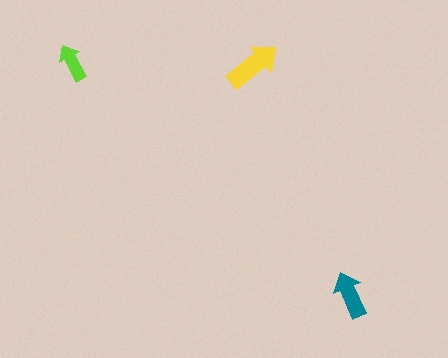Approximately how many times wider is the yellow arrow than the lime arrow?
About 1.5 times wider.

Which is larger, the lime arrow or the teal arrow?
The teal one.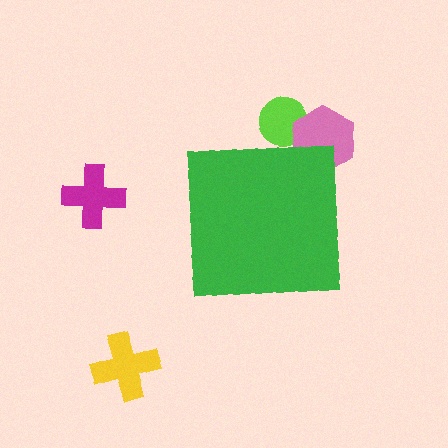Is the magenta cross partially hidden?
No, the magenta cross is fully visible.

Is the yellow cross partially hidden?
No, the yellow cross is fully visible.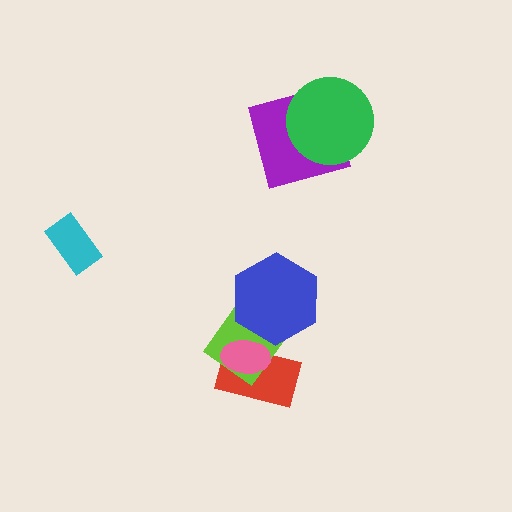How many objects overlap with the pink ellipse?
2 objects overlap with the pink ellipse.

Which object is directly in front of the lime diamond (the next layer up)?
The pink ellipse is directly in front of the lime diamond.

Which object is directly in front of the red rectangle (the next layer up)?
The lime diamond is directly in front of the red rectangle.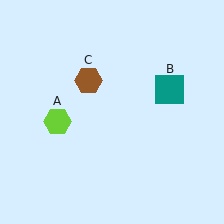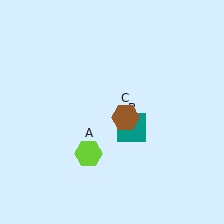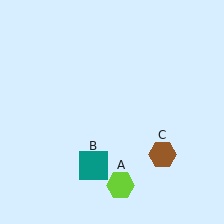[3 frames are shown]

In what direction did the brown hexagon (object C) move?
The brown hexagon (object C) moved down and to the right.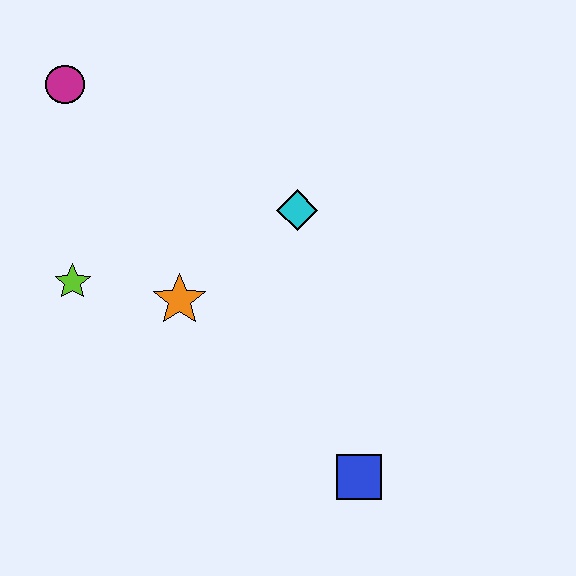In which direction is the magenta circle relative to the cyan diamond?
The magenta circle is to the left of the cyan diamond.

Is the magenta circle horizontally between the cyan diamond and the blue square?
No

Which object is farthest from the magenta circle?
The blue square is farthest from the magenta circle.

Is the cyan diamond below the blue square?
No